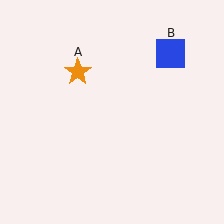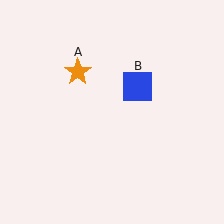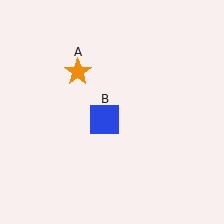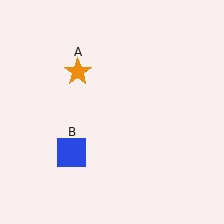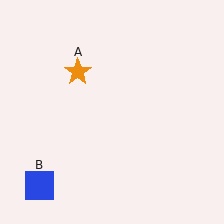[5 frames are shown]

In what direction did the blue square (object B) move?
The blue square (object B) moved down and to the left.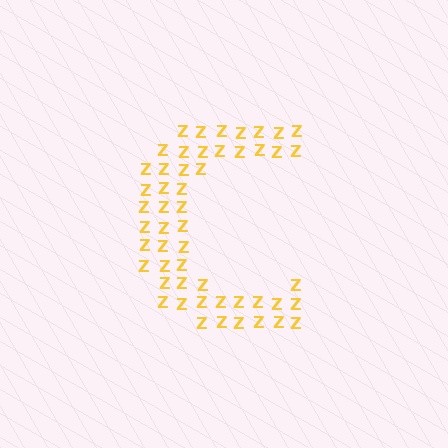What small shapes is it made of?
It is made of small letter Z's.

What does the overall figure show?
The overall figure shows the letter C.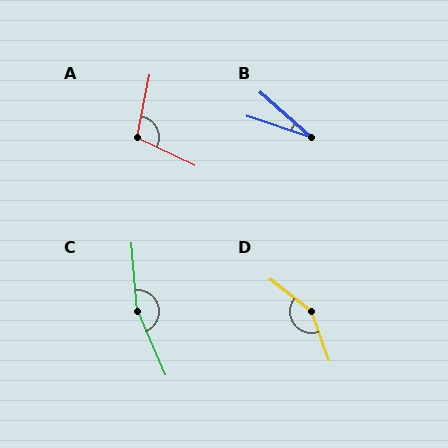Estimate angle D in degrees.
Approximately 146 degrees.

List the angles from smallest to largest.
B (23°), A (104°), D (146°), C (161°).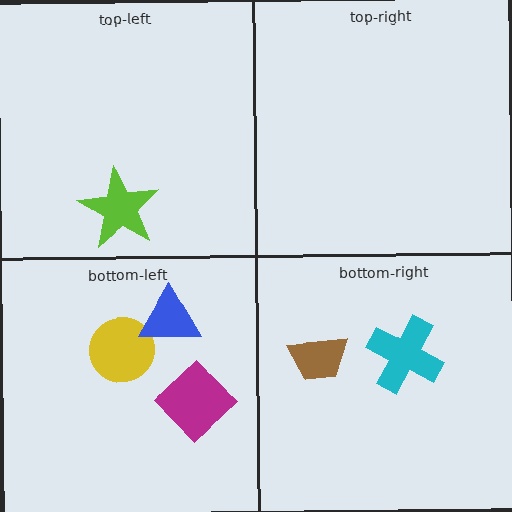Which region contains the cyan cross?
The bottom-right region.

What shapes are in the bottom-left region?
The yellow circle, the blue triangle, the magenta diamond.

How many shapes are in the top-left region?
1.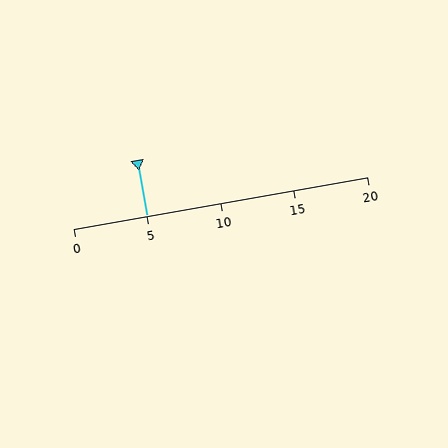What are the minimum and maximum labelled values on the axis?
The axis runs from 0 to 20.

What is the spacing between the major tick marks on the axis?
The major ticks are spaced 5 apart.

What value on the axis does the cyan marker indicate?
The marker indicates approximately 5.